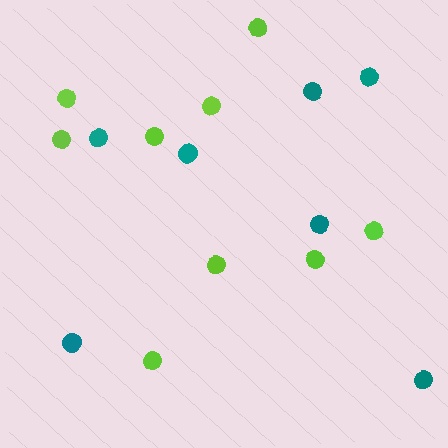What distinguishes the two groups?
There are 2 groups: one group of teal circles (7) and one group of lime circles (9).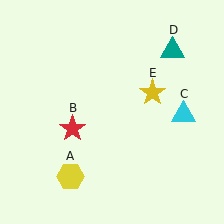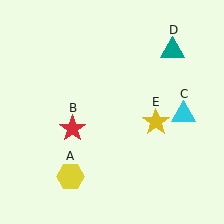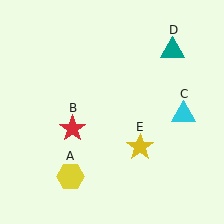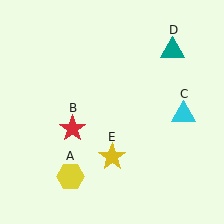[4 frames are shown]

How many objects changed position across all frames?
1 object changed position: yellow star (object E).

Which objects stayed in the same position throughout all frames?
Yellow hexagon (object A) and red star (object B) and cyan triangle (object C) and teal triangle (object D) remained stationary.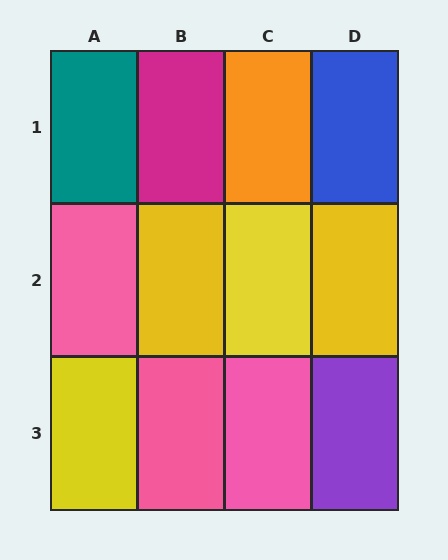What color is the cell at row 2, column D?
Yellow.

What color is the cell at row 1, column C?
Orange.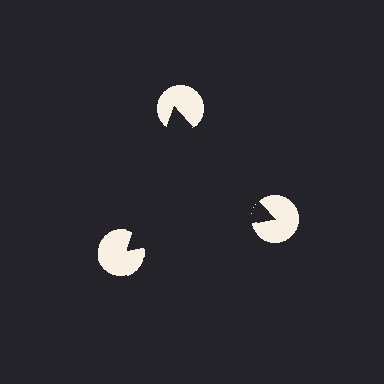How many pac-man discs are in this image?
There are 3 — one at each vertex of the illusory triangle.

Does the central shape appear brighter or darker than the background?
It typically appears slightly darker than the background, even though no actual brightness change is drawn.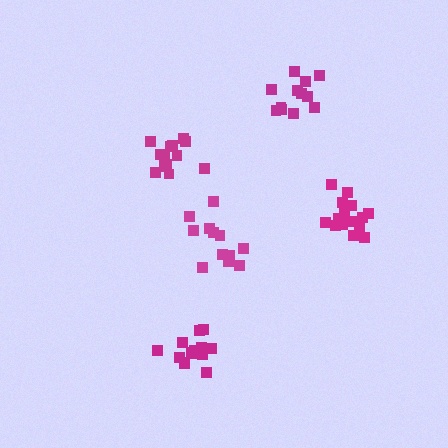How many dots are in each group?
Group 1: 12 dots, Group 2: 14 dots, Group 3: 12 dots, Group 4: 15 dots, Group 5: 13 dots (66 total).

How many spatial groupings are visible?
There are 5 spatial groupings.